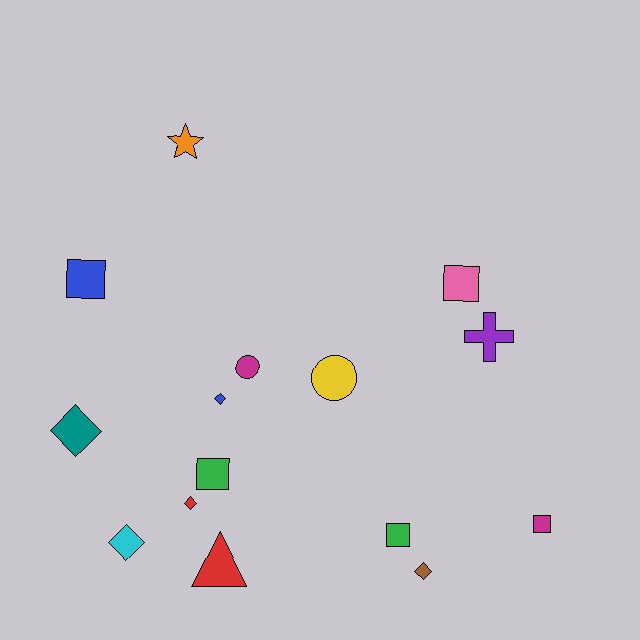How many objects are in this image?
There are 15 objects.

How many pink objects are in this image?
There is 1 pink object.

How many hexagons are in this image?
There are no hexagons.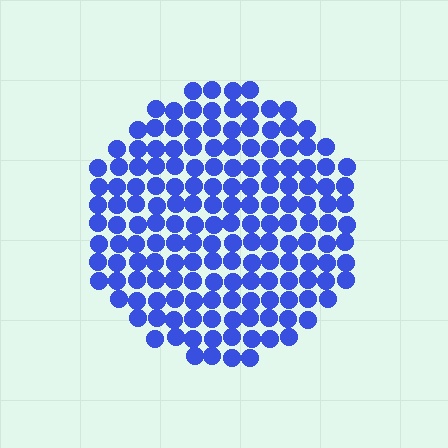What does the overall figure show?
The overall figure shows a circle.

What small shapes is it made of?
It is made of small circles.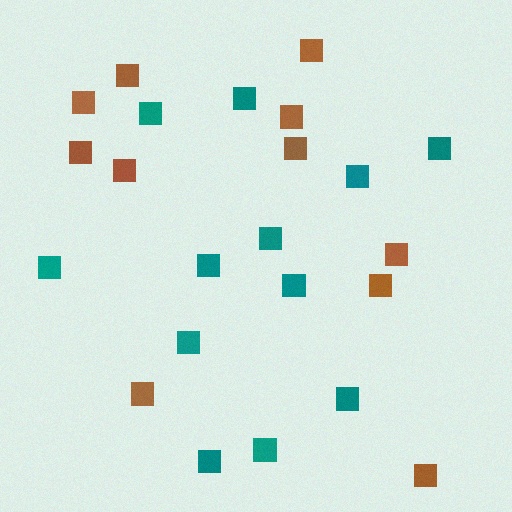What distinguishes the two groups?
There are 2 groups: one group of brown squares (11) and one group of teal squares (12).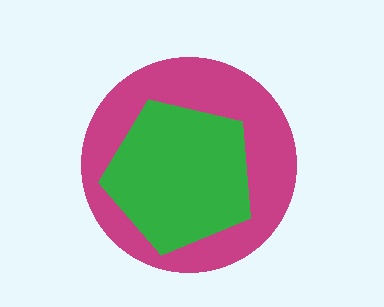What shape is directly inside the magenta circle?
The green pentagon.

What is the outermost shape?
The magenta circle.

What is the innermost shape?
The green pentagon.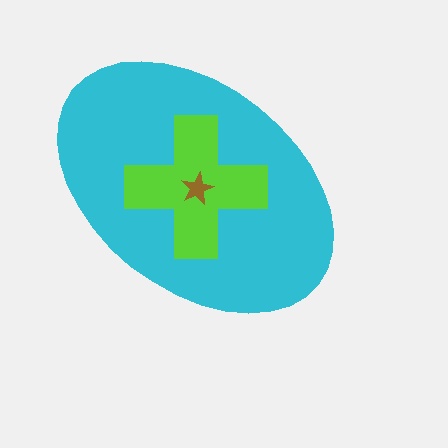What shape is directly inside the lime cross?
The brown star.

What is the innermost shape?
The brown star.